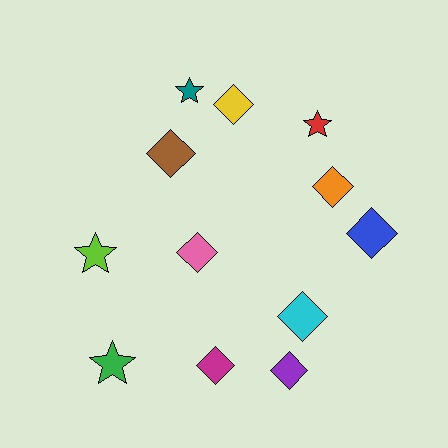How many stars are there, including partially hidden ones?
There are 4 stars.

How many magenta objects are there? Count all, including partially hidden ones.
There is 1 magenta object.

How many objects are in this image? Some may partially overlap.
There are 12 objects.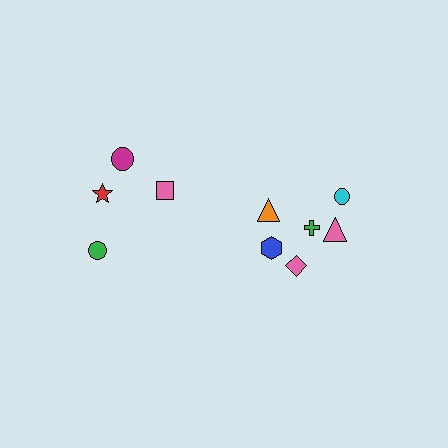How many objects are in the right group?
There are 6 objects.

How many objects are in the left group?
There are 4 objects.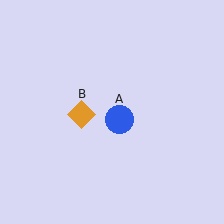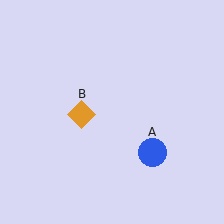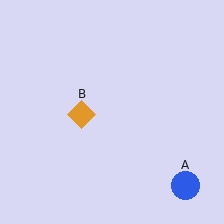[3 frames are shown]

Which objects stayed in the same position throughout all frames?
Orange diamond (object B) remained stationary.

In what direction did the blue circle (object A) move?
The blue circle (object A) moved down and to the right.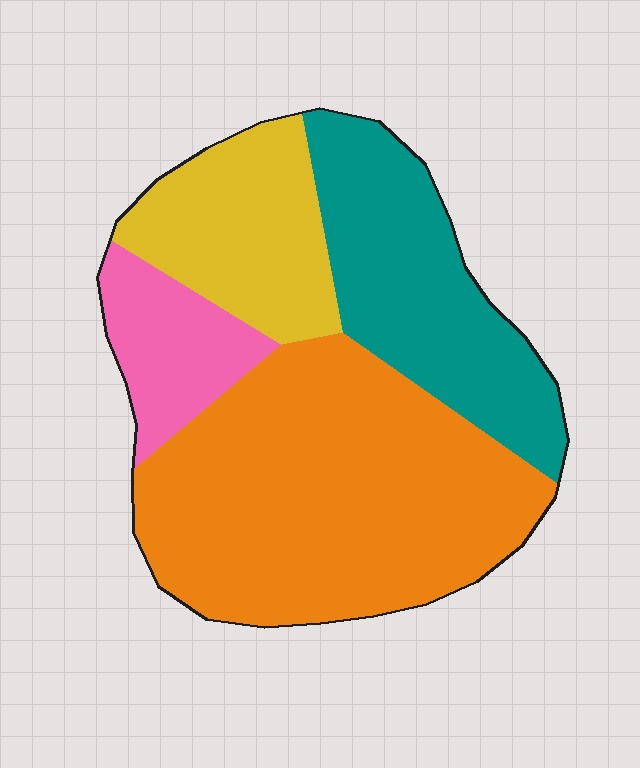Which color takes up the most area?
Orange, at roughly 45%.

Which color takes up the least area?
Pink, at roughly 10%.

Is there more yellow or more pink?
Yellow.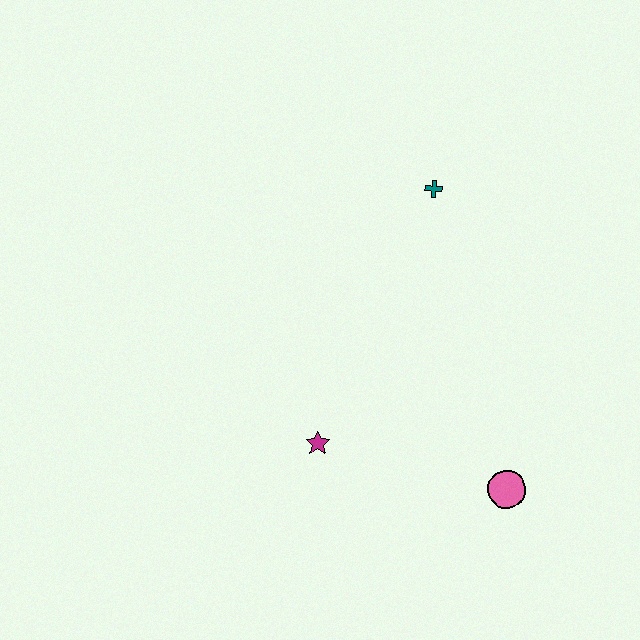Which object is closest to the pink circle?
The magenta star is closest to the pink circle.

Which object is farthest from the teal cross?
The pink circle is farthest from the teal cross.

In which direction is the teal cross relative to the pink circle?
The teal cross is above the pink circle.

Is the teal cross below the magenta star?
No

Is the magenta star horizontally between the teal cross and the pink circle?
No